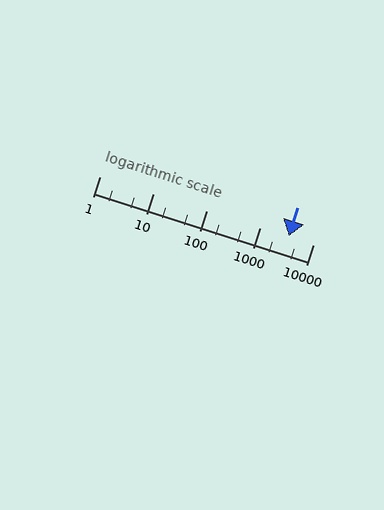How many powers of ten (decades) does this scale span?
The scale spans 4 decades, from 1 to 10000.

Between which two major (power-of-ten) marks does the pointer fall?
The pointer is between 1000 and 10000.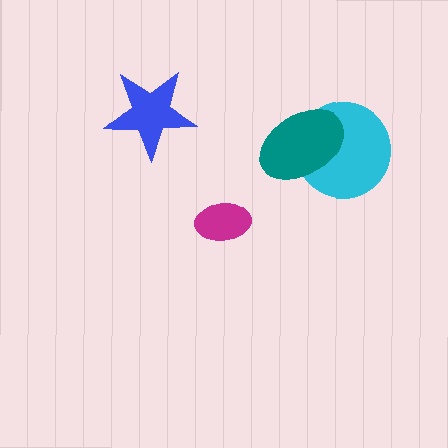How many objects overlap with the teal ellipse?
1 object overlaps with the teal ellipse.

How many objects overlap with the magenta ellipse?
0 objects overlap with the magenta ellipse.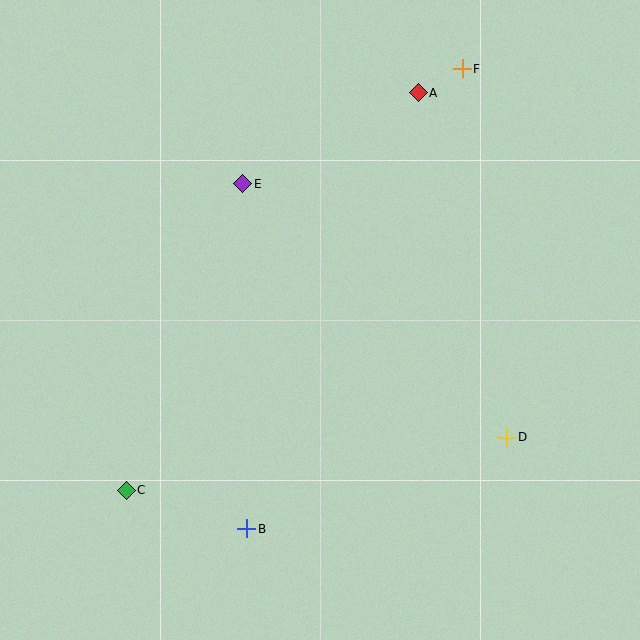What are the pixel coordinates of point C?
Point C is at (126, 490).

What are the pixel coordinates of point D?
Point D is at (507, 437).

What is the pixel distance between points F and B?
The distance between F and B is 508 pixels.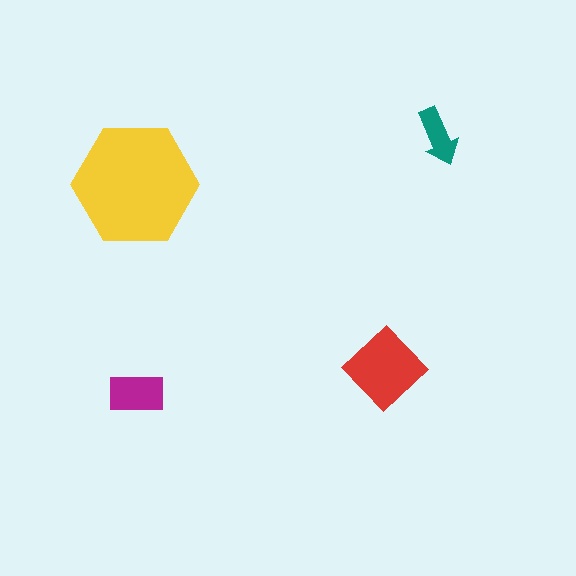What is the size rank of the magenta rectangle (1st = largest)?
3rd.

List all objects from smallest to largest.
The teal arrow, the magenta rectangle, the red diamond, the yellow hexagon.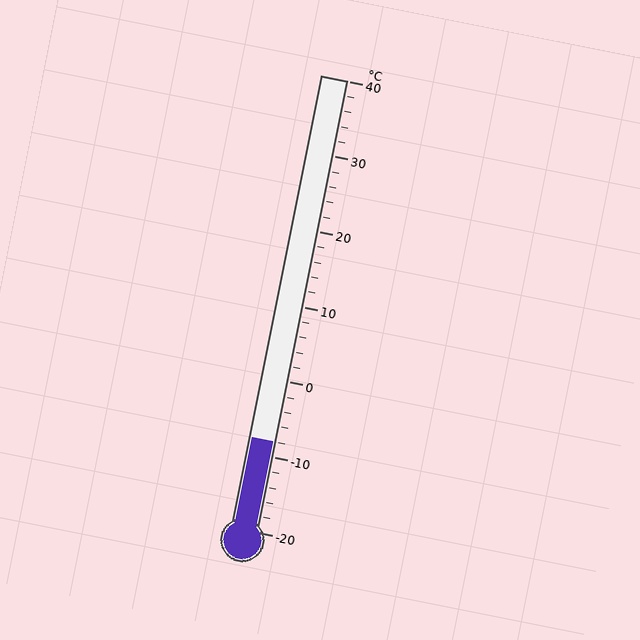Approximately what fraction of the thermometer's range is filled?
The thermometer is filled to approximately 20% of its range.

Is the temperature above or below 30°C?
The temperature is below 30°C.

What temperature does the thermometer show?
The thermometer shows approximately -8°C.